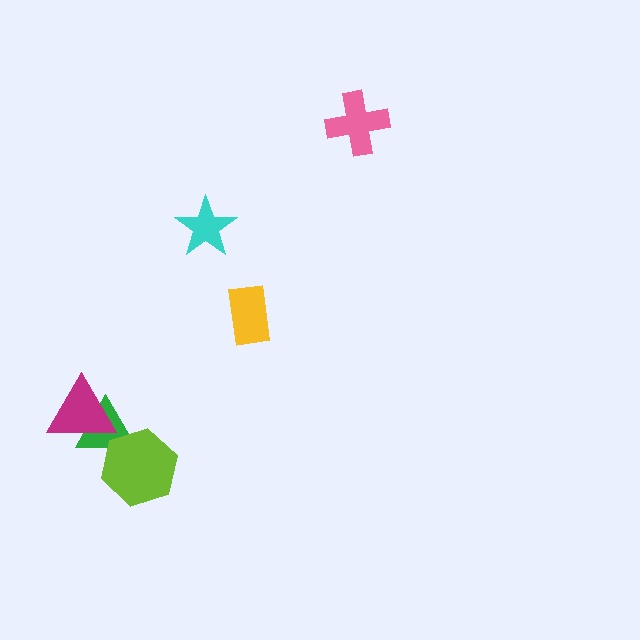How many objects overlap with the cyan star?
0 objects overlap with the cyan star.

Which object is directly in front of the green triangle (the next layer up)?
The magenta triangle is directly in front of the green triangle.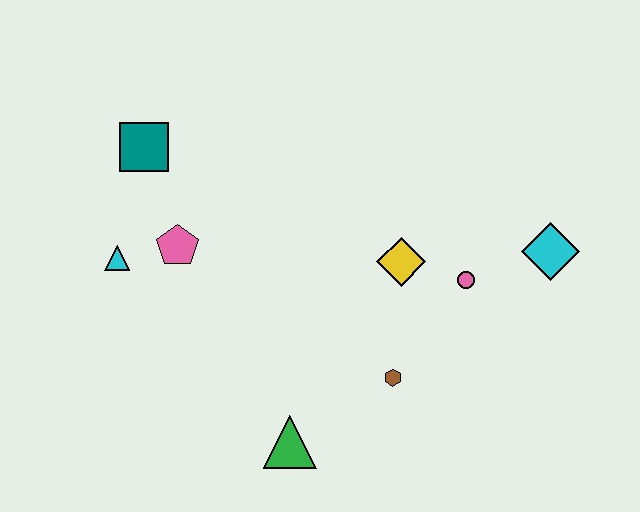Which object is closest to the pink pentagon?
The cyan triangle is closest to the pink pentagon.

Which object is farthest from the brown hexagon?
The teal square is farthest from the brown hexagon.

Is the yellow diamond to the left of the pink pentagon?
No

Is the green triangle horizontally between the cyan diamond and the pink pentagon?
Yes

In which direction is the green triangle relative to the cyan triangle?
The green triangle is below the cyan triangle.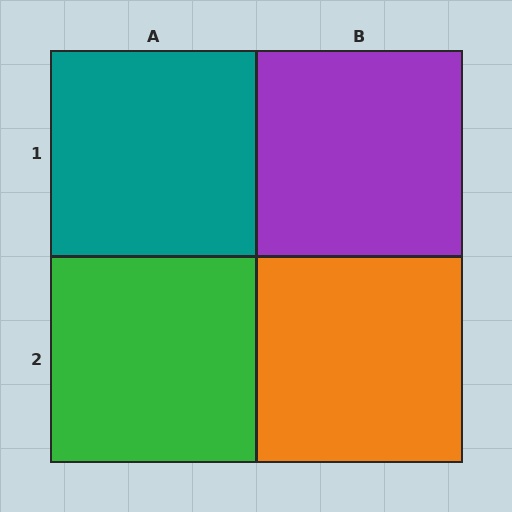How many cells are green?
1 cell is green.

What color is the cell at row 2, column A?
Green.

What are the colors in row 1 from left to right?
Teal, purple.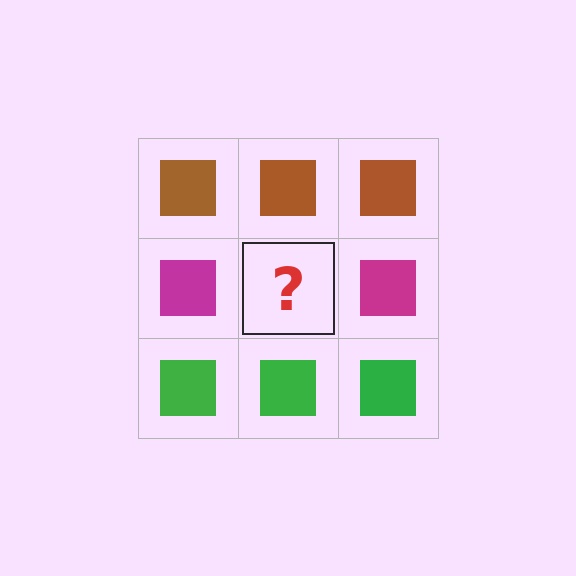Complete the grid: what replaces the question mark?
The question mark should be replaced with a magenta square.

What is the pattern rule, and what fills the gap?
The rule is that each row has a consistent color. The gap should be filled with a magenta square.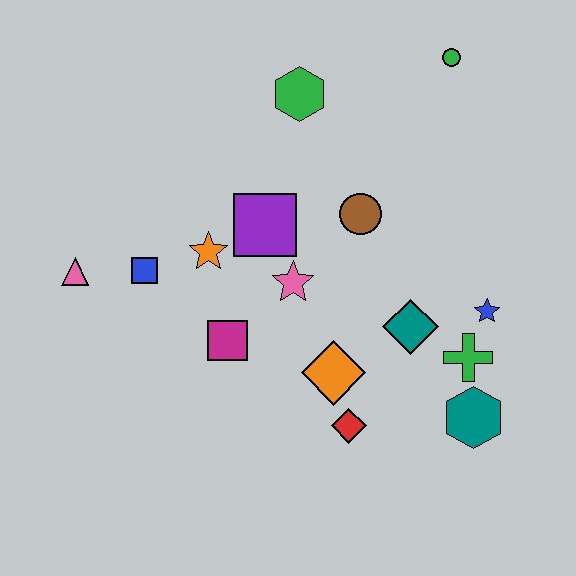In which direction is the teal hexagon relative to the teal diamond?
The teal hexagon is below the teal diamond.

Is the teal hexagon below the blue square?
Yes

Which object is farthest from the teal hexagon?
The pink triangle is farthest from the teal hexagon.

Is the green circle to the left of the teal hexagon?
Yes